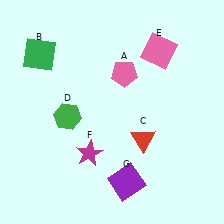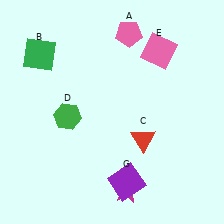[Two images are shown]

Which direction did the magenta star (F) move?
The magenta star (F) moved right.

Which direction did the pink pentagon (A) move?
The pink pentagon (A) moved up.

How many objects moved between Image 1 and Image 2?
2 objects moved between the two images.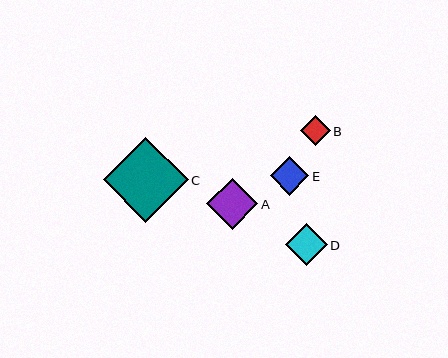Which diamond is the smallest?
Diamond B is the smallest with a size of approximately 30 pixels.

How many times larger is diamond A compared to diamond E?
Diamond A is approximately 1.3 times the size of diamond E.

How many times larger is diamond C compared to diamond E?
Diamond C is approximately 2.2 times the size of diamond E.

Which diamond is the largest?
Diamond C is the largest with a size of approximately 85 pixels.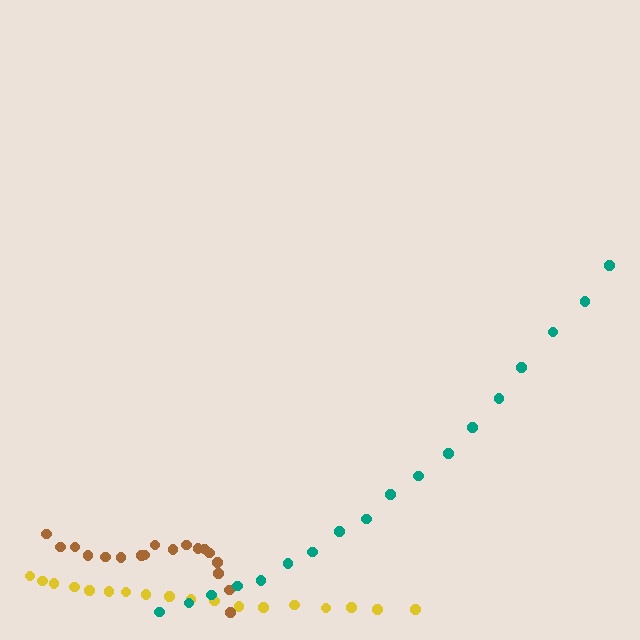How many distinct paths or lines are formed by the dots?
There are 3 distinct paths.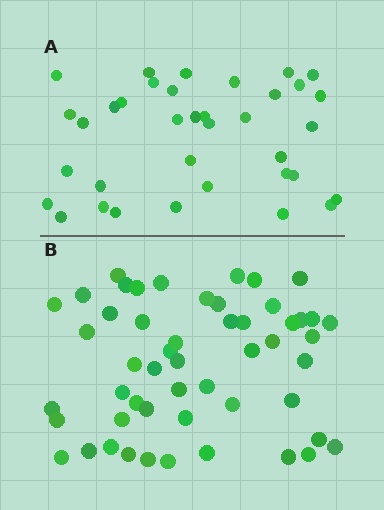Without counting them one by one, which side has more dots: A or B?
Region B (the bottom region) has more dots.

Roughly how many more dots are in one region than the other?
Region B has approximately 15 more dots than region A.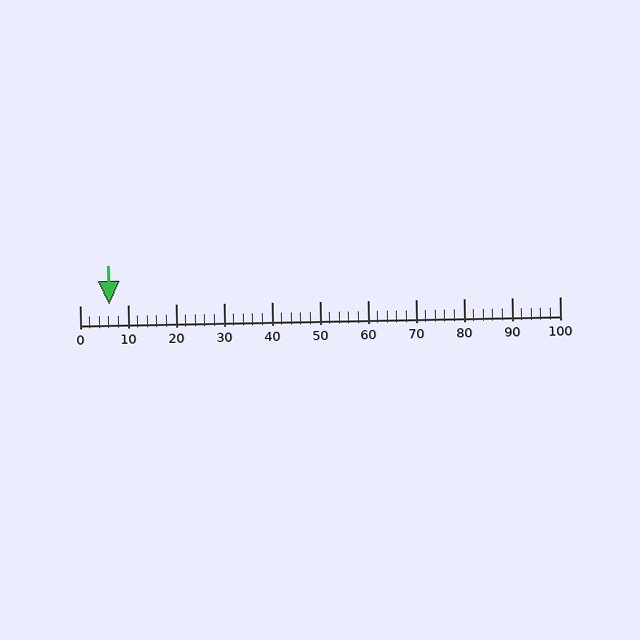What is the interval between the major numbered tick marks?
The major tick marks are spaced 10 units apart.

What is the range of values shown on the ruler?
The ruler shows values from 0 to 100.